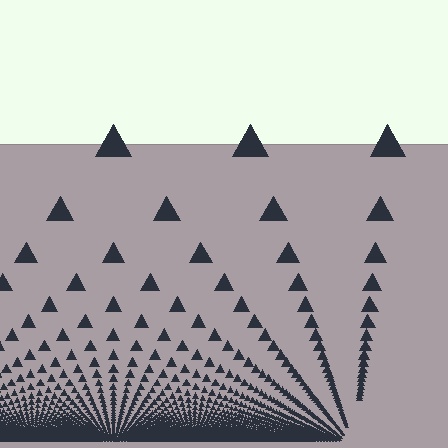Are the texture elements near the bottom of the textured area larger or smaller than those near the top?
Smaller. The gradient is inverted — elements near the bottom are smaller and denser.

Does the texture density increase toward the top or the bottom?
Density increases toward the bottom.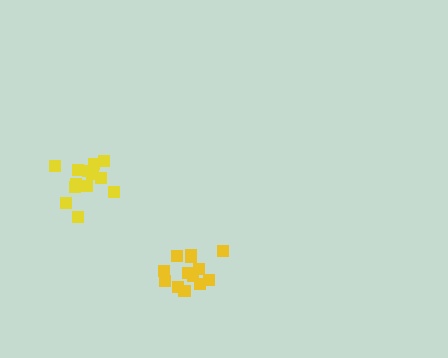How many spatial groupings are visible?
There are 2 spatial groupings.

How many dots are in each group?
Group 1: 13 dots, Group 2: 13 dots (26 total).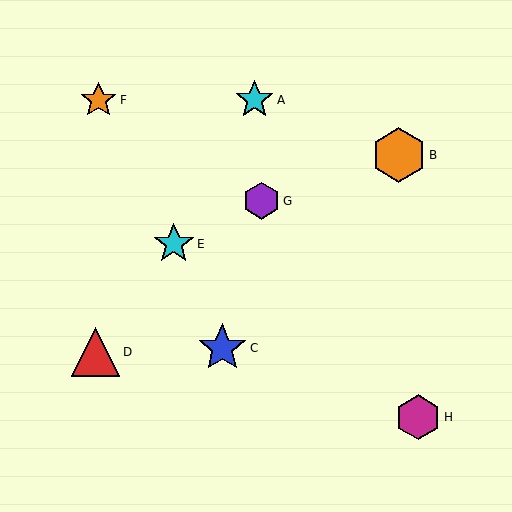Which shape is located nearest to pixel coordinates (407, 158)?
The orange hexagon (labeled B) at (399, 155) is nearest to that location.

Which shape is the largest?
The orange hexagon (labeled B) is the largest.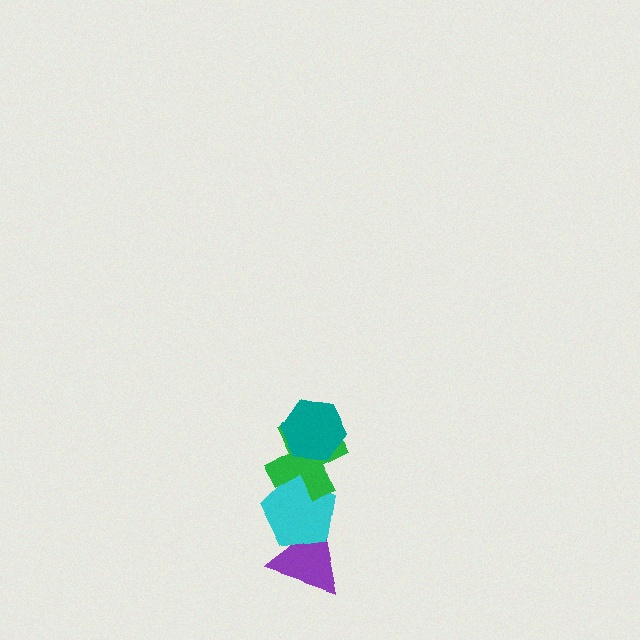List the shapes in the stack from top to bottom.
From top to bottom: the teal hexagon, the green cross, the cyan pentagon, the purple triangle.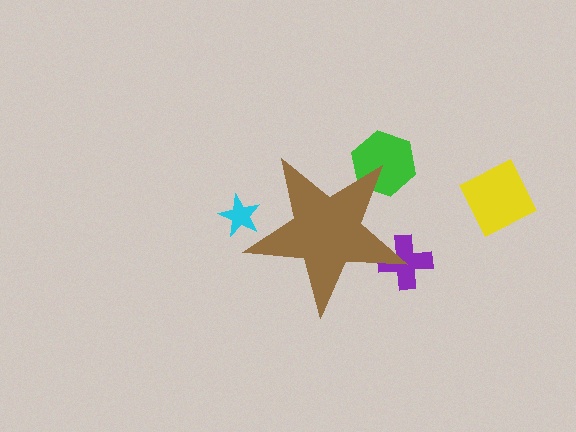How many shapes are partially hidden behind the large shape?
3 shapes are partially hidden.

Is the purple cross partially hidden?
Yes, the purple cross is partially hidden behind the brown star.